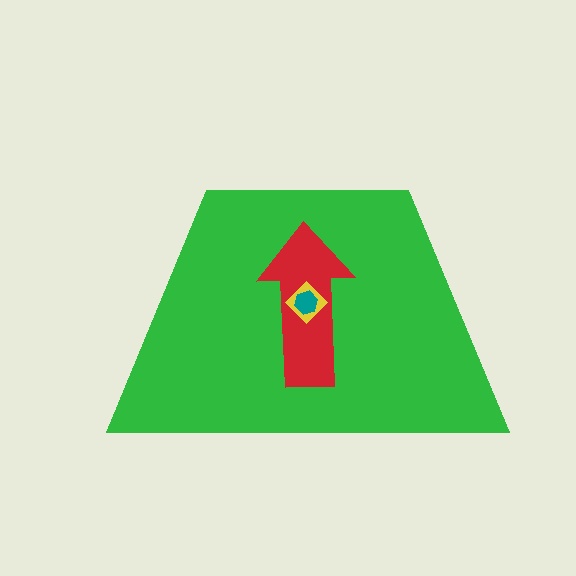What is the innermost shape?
The teal hexagon.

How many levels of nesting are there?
4.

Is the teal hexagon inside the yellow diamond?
Yes.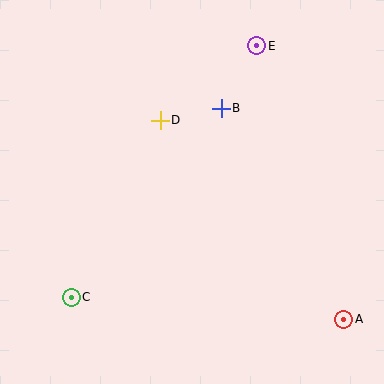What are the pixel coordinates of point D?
Point D is at (160, 120).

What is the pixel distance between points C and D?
The distance between C and D is 198 pixels.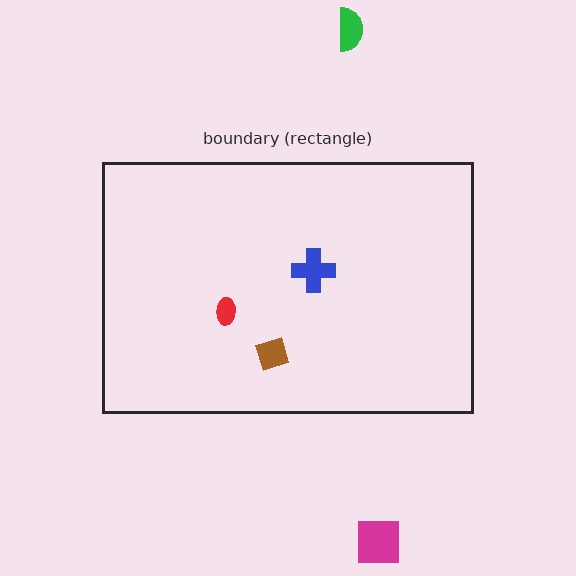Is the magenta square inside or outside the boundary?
Outside.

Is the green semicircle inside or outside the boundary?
Outside.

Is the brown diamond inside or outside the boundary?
Inside.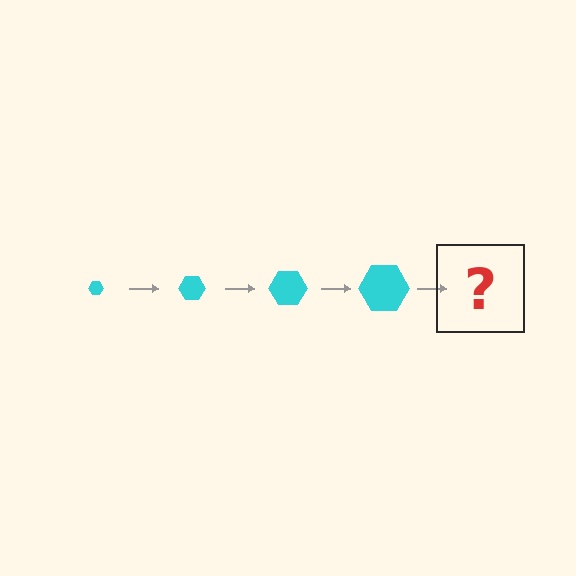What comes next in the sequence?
The next element should be a cyan hexagon, larger than the previous one.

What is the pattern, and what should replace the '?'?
The pattern is that the hexagon gets progressively larger each step. The '?' should be a cyan hexagon, larger than the previous one.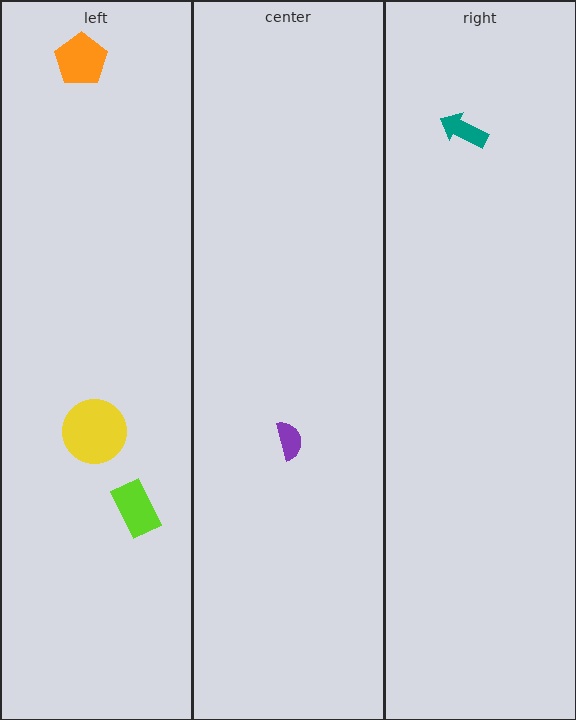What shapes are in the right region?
The teal arrow.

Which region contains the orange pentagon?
The left region.